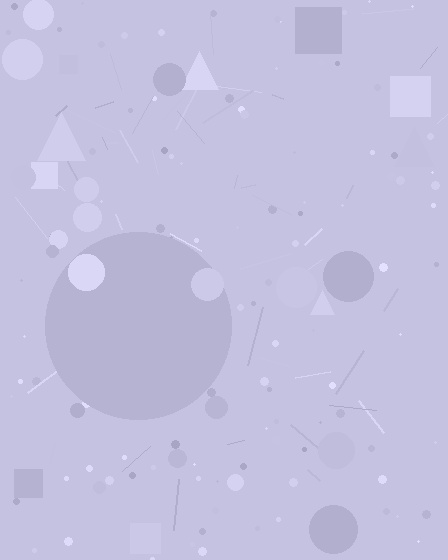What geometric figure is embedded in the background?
A circle is embedded in the background.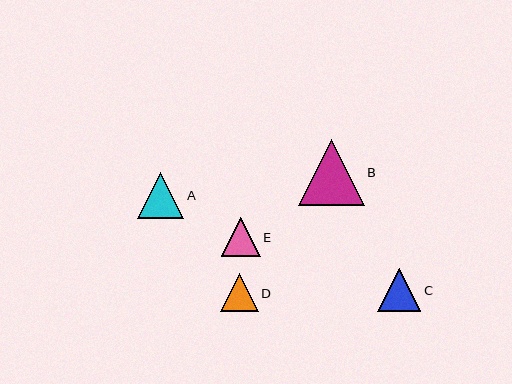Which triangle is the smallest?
Triangle D is the smallest with a size of approximately 38 pixels.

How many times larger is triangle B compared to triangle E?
Triangle B is approximately 1.7 times the size of triangle E.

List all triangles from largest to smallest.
From largest to smallest: B, A, C, E, D.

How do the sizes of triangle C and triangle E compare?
Triangle C and triangle E are approximately the same size.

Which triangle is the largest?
Triangle B is the largest with a size of approximately 66 pixels.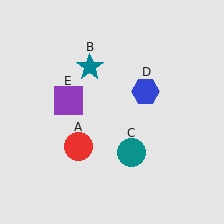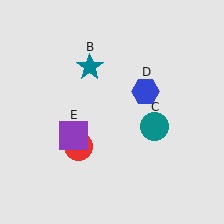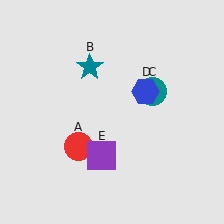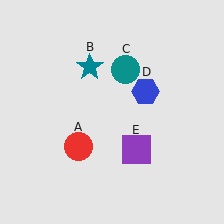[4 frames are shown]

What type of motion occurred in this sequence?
The teal circle (object C), purple square (object E) rotated counterclockwise around the center of the scene.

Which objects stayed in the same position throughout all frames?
Red circle (object A) and teal star (object B) and blue hexagon (object D) remained stationary.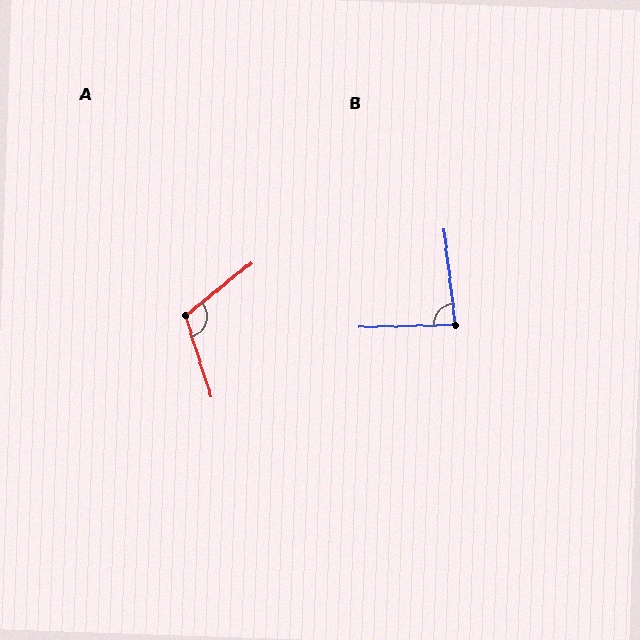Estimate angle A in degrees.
Approximately 111 degrees.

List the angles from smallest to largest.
B (85°), A (111°).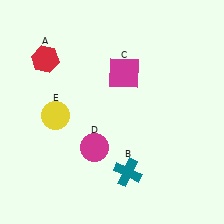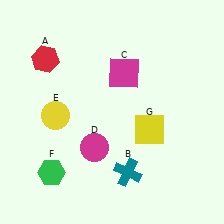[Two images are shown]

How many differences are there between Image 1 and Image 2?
There are 2 differences between the two images.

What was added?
A green hexagon (F), a yellow square (G) were added in Image 2.